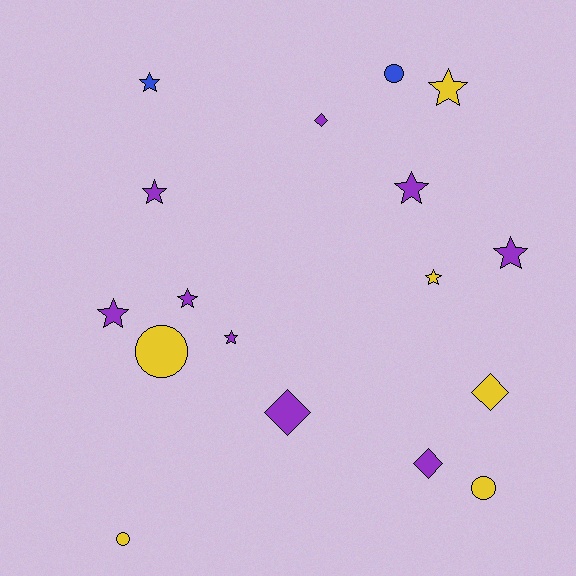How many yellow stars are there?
There are 2 yellow stars.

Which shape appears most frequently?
Star, with 9 objects.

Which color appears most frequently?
Purple, with 9 objects.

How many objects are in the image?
There are 17 objects.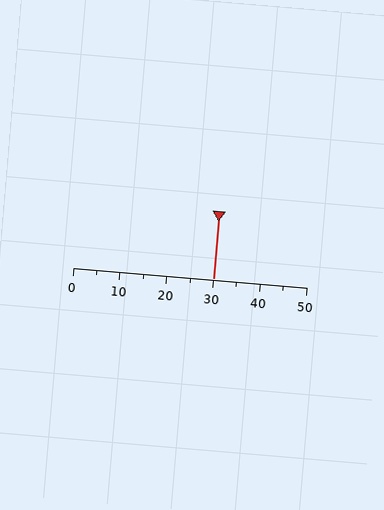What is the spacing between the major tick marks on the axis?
The major ticks are spaced 10 apart.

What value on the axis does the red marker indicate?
The marker indicates approximately 30.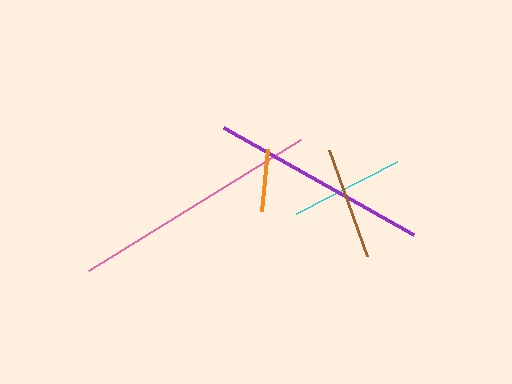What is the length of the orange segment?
The orange segment is approximately 63 pixels long.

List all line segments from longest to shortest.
From longest to shortest: pink, purple, cyan, brown, orange.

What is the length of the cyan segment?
The cyan segment is approximately 113 pixels long.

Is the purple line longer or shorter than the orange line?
The purple line is longer than the orange line.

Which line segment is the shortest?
The orange line is the shortest at approximately 63 pixels.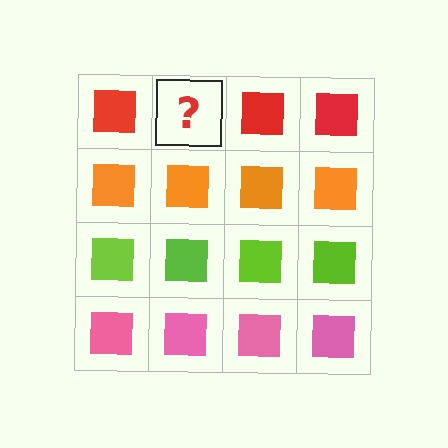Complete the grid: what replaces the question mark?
The question mark should be replaced with a red square.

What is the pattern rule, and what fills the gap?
The rule is that each row has a consistent color. The gap should be filled with a red square.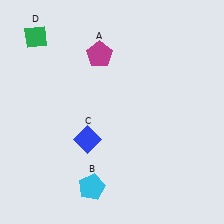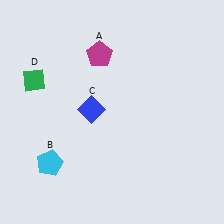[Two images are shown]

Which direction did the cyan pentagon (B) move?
The cyan pentagon (B) moved left.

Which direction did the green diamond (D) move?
The green diamond (D) moved down.